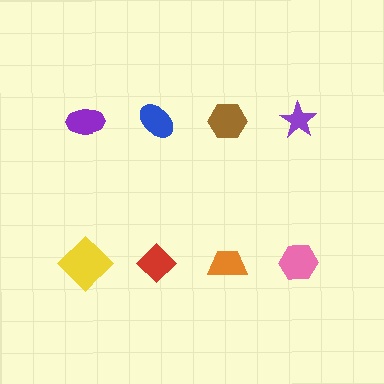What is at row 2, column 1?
A yellow diamond.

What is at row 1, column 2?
A blue ellipse.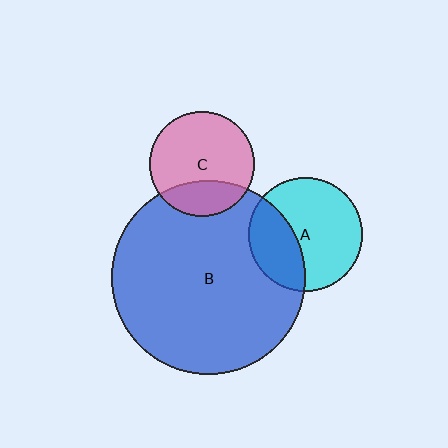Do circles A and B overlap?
Yes.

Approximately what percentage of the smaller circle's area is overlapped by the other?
Approximately 35%.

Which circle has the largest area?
Circle B (blue).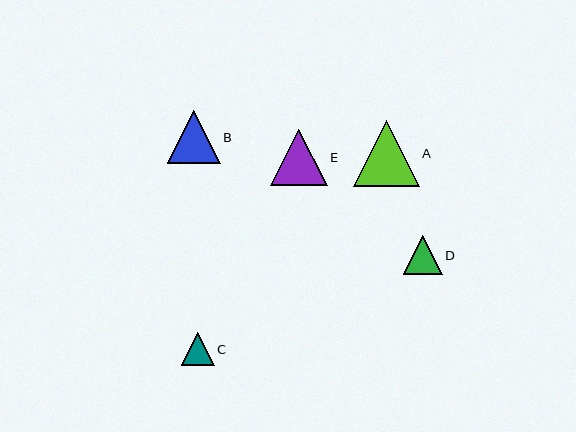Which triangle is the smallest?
Triangle C is the smallest with a size of approximately 32 pixels.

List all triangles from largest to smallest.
From largest to smallest: A, E, B, D, C.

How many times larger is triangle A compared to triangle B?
Triangle A is approximately 1.3 times the size of triangle B.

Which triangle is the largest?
Triangle A is the largest with a size of approximately 66 pixels.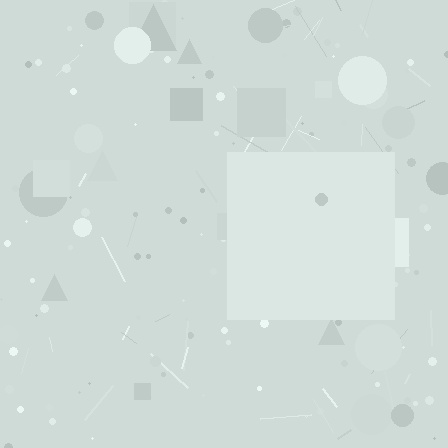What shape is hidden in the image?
A square is hidden in the image.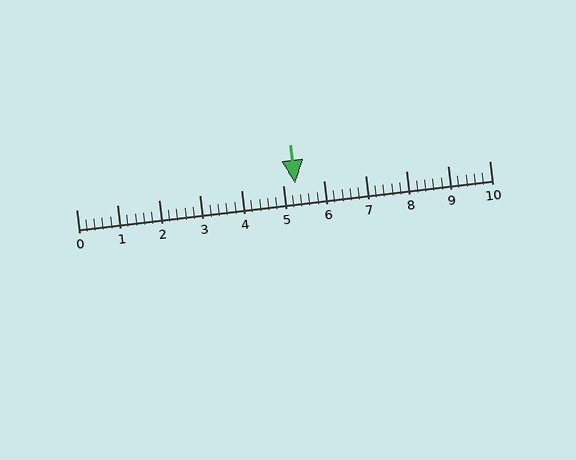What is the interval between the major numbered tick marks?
The major tick marks are spaced 1 units apart.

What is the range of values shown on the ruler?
The ruler shows values from 0 to 10.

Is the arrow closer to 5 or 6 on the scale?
The arrow is closer to 5.